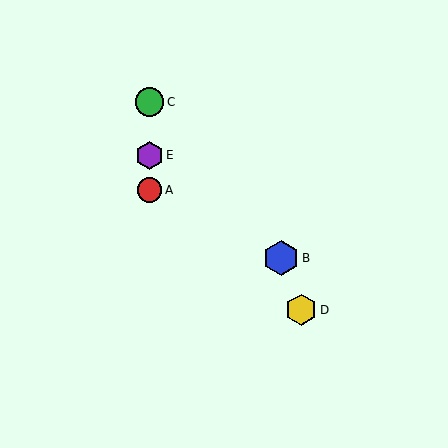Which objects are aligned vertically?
Objects A, C, E are aligned vertically.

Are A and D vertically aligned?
No, A is at x≈149 and D is at x≈301.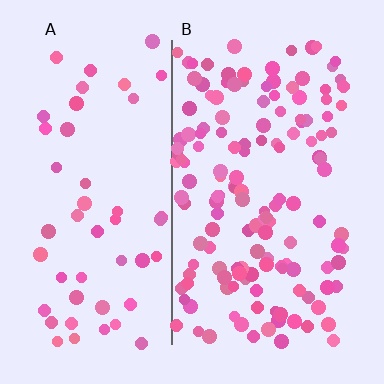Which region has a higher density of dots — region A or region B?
B (the right).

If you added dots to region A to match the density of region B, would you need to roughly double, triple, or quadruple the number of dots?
Approximately triple.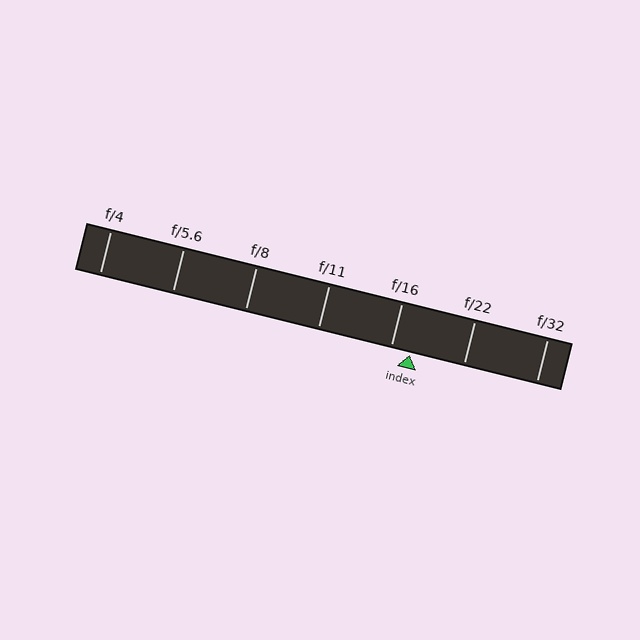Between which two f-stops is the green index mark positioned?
The index mark is between f/16 and f/22.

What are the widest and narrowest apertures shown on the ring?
The widest aperture shown is f/4 and the narrowest is f/32.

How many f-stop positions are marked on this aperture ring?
There are 7 f-stop positions marked.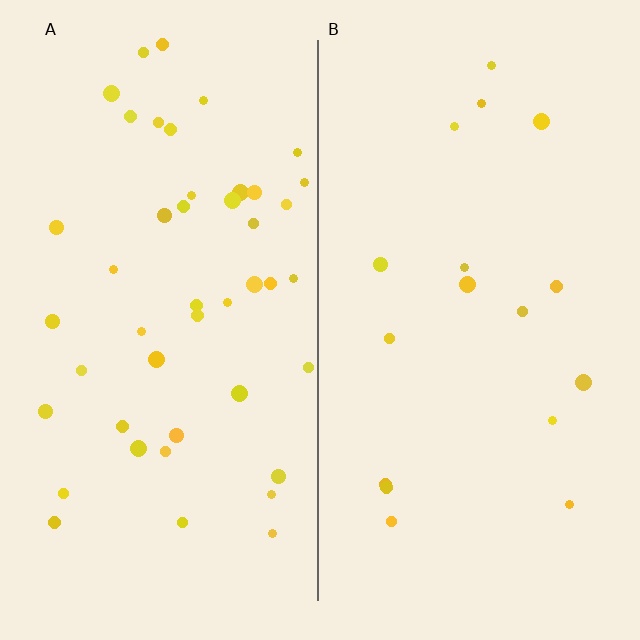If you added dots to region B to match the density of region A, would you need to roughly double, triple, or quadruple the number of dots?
Approximately triple.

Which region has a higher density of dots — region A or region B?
A (the left).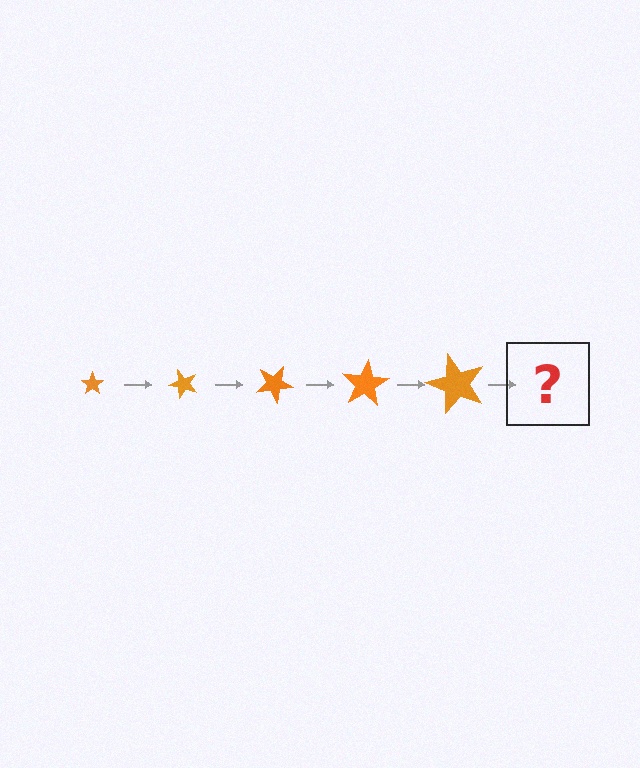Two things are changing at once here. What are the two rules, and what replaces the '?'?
The two rules are that the star grows larger each step and it rotates 50 degrees each step. The '?' should be a star, larger than the previous one and rotated 250 degrees from the start.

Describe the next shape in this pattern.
It should be a star, larger than the previous one and rotated 250 degrees from the start.